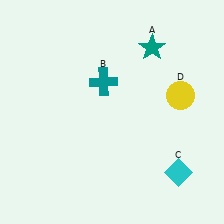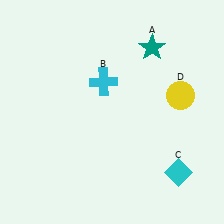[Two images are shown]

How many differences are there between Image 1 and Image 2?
There is 1 difference between the two images.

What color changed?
The cross (B) changed from teal in Image 1 to cyan in Image 2.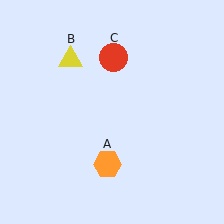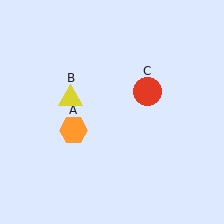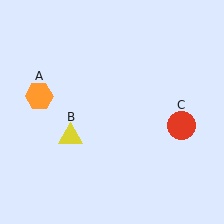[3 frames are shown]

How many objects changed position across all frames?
3 objects changed position: orange hexagon (object A), yellow triangle (object B), red circle (object C).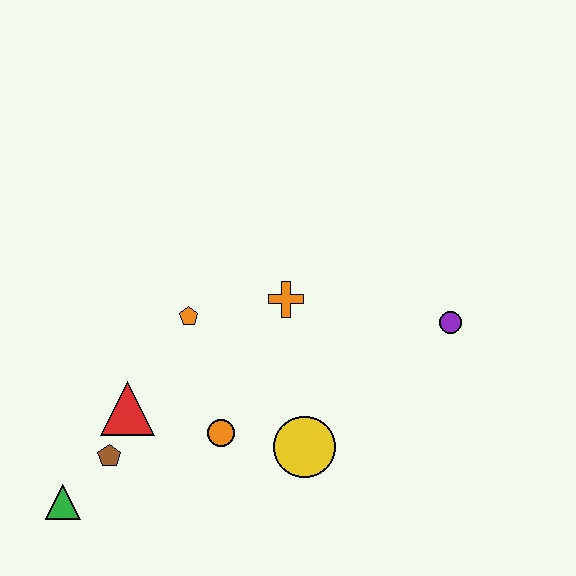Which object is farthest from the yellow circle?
The green triangle is farthest from the yellow circle.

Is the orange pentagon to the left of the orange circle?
Yes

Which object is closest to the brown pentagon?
The red triangle is closest to the brown pentagon.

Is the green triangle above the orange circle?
No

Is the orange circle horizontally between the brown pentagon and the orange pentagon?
No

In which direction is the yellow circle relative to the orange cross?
The yellow circle is below the orange cross.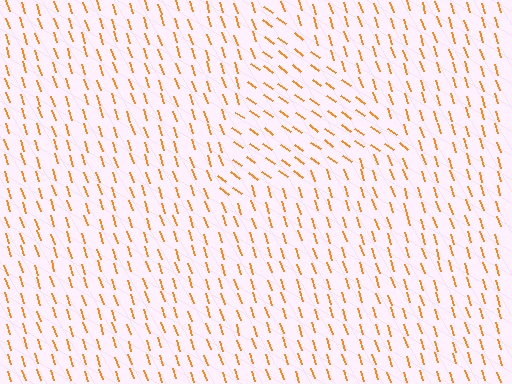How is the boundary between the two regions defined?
The boundary is defined purely by a change in line orientation (approximately 36 degrees difference). All lines are the same color and thickness.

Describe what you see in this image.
The image is filled with small orange line segments. A triangle region in the image has lines oriented differently from the surrounding lines, creating a visible texture boundary.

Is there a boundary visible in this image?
Yes, there is a texture boundary formed by a change in line orientation.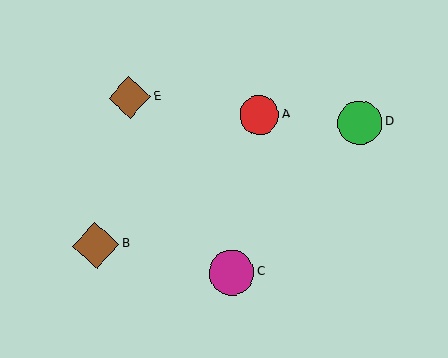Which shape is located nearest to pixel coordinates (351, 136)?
The green circle (labeled D) at (360, 123) is nearest to that location.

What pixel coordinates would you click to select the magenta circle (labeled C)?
Click at (231, 272) to select the magenta circle C.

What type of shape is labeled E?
Shape E is a brown diamond.